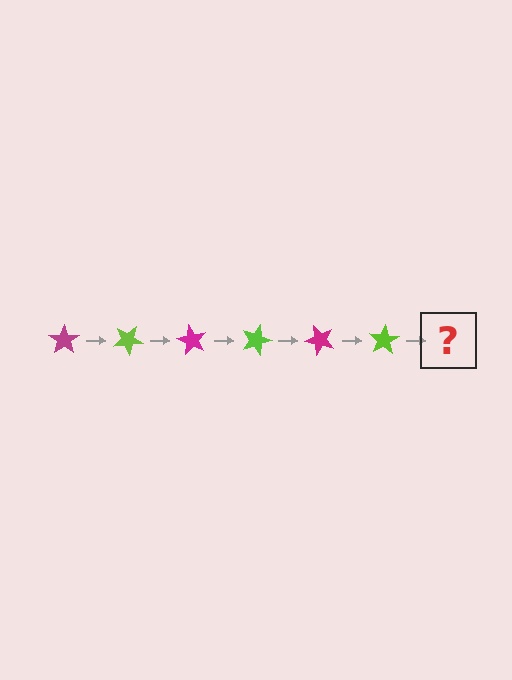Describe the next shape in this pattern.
It should be a magenta star, rotated 180 degrees from the start.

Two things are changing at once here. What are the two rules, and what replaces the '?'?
The two rules are that it rotates 30 degrees each step and the color cycles through magenta and lime. The '?' should be a magenta star, rotated 180 degrees from the start.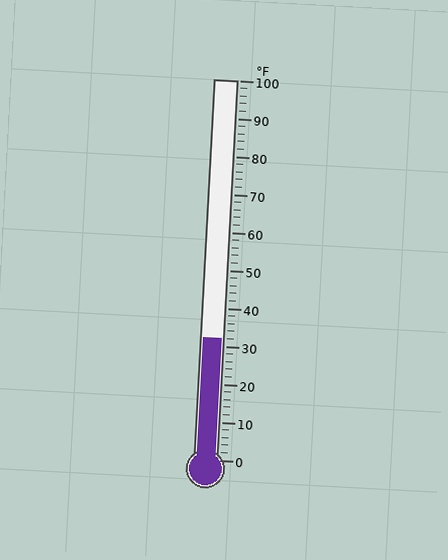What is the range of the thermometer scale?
The thermometer scale ranges from 0°F to 100°F.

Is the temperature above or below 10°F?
The temperature is above 10°F.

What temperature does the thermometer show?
The thermometer shows approximately 32°F.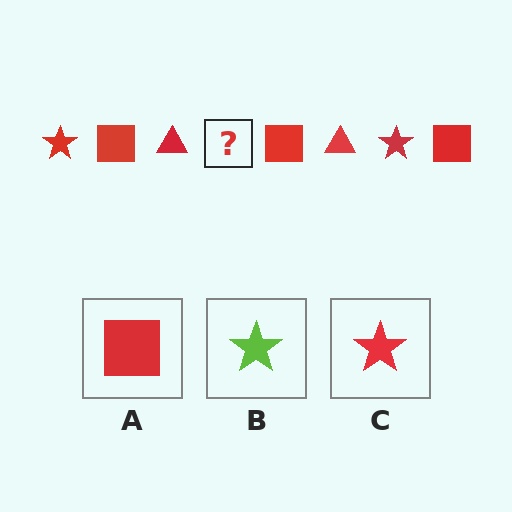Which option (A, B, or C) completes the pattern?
C.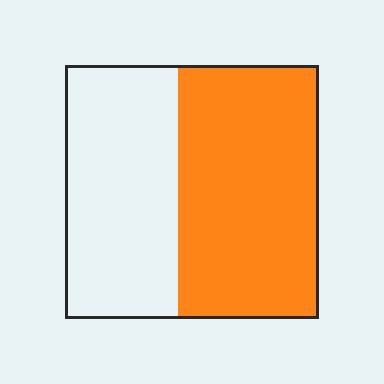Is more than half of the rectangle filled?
Yes.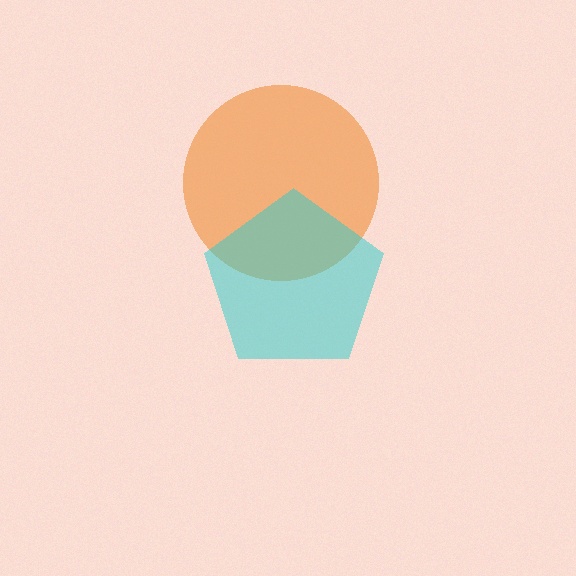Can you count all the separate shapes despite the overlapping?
Yes, there are 2 separate shapes.